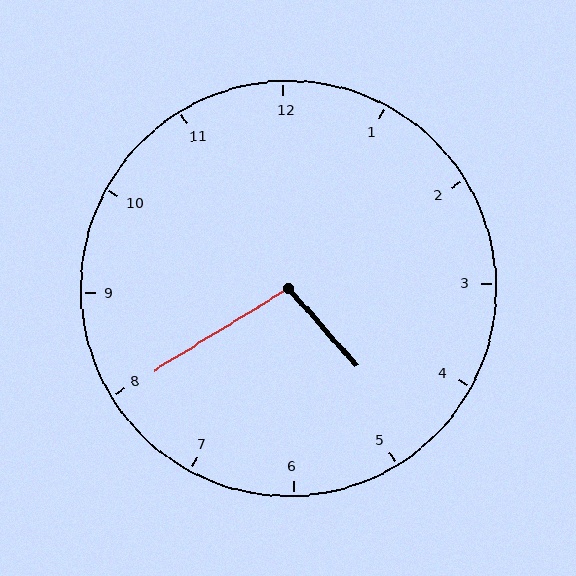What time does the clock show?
4:40.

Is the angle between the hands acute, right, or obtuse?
It is obtuse.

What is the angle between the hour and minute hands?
Approximately 100 degrees.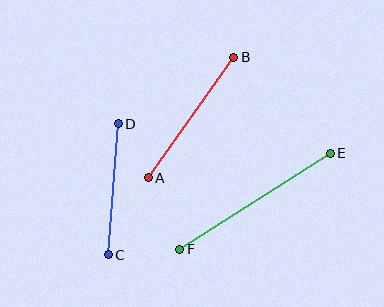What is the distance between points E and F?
The distance is approximately 178 pixels.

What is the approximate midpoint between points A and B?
The midpoint is at approximately (191, 118) pixels.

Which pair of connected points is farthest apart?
Points E and F are farthest apart.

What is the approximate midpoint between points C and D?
The midpoint is at approximately (113, 189) pixels.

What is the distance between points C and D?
The distance is approximately 131 pixels.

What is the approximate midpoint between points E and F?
The midpoint is at approximately (255, 201) pixels.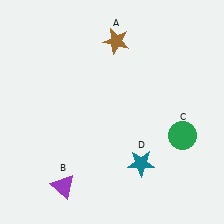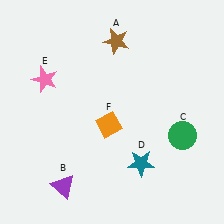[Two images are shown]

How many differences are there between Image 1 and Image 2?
There are 2 differences between the two images.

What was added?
A pink star (E), an orange diamond (F) were added in Image 2.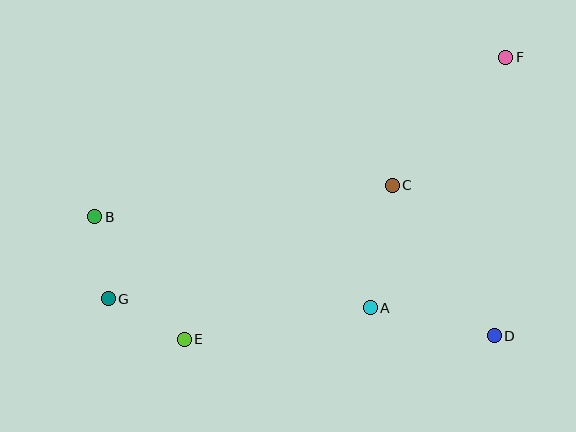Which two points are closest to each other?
Points B and G are closest to each other.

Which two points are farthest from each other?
Points F and G are farthest from each other.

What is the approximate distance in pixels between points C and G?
The distance between C and G is approximately 306 pixels.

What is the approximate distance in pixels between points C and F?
The distance between C and F is approximately 171 pixels.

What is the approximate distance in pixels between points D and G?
The distance between D and G is approximately 388 pixels.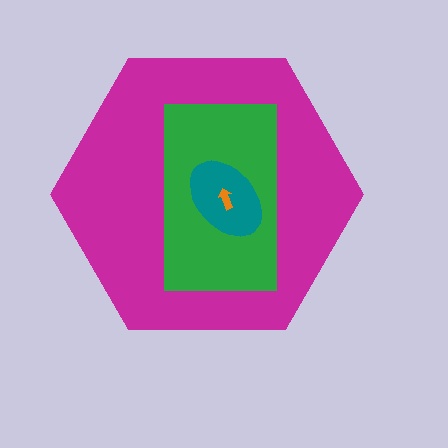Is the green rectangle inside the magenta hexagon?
Yes.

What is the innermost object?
The orange arrow.